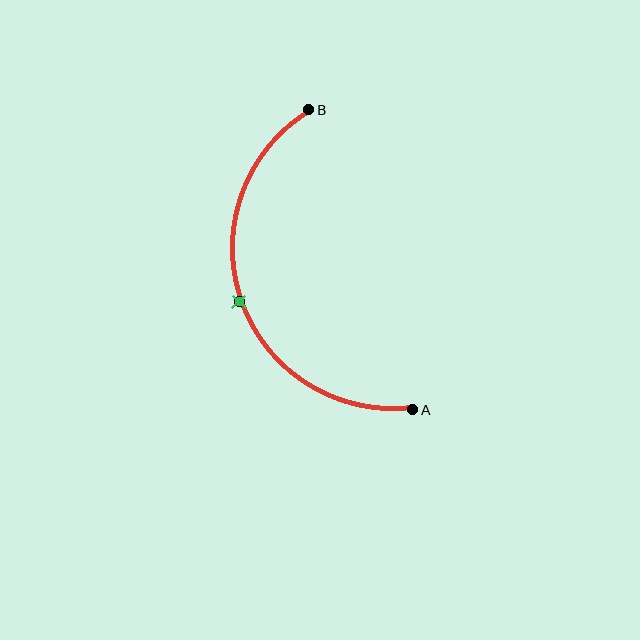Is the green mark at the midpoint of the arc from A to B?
Yes. The green mark lies on the arc at equal arc-length from both A and B — it is the arc midpoint.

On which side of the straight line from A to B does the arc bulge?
The arc bulges to the left of the straight line connecting A and B.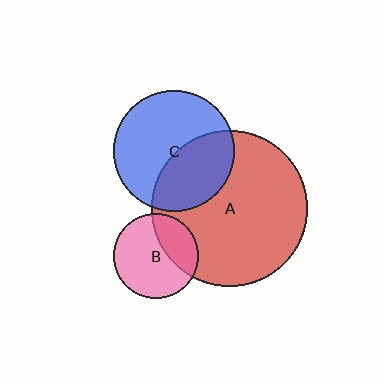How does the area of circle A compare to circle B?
Approximately 3.4 times.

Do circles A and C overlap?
Yes.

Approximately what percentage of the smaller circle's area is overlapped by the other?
Approximately 40%.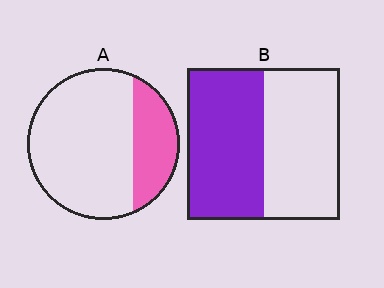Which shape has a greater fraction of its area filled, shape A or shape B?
Shape B.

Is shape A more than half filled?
No.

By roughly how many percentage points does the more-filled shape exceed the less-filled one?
By roughly 25 percentage points (B over A).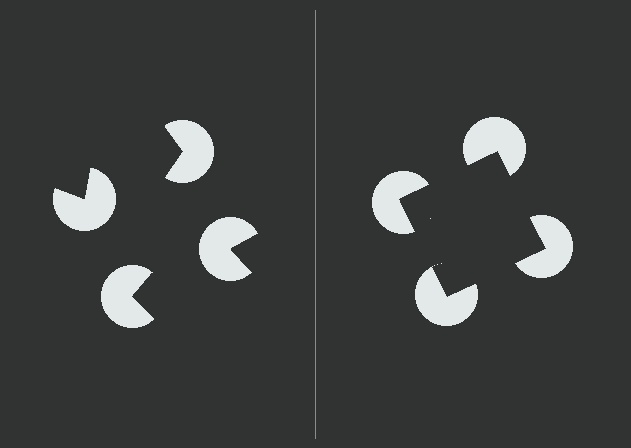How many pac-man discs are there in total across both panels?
8 — 4 on each side.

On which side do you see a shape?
An illusory square appears on the right side. On the left side the wedge cuts are rotated, so no coherent shape forms.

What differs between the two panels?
The pac-man discs are positioned identically on both sides; only the wedge orientations differ. On the right they align to a square; on the left they are misaligned.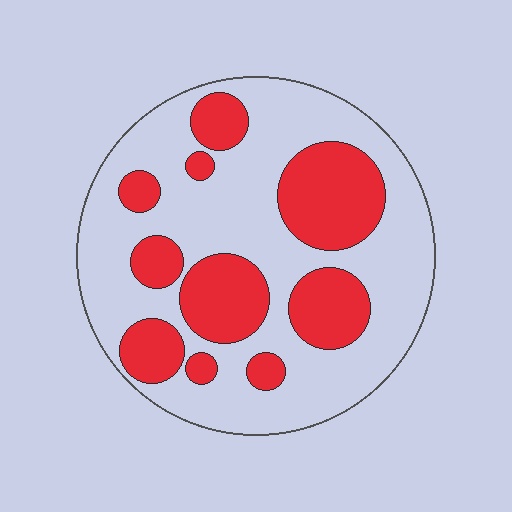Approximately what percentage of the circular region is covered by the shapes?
Approximately 35%.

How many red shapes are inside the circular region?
10.